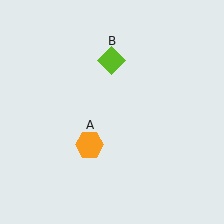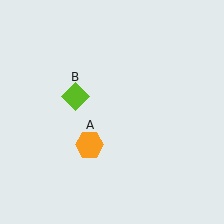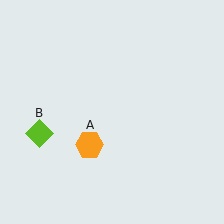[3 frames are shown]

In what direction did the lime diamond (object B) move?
The lime diamond (object B) moved down and to the left.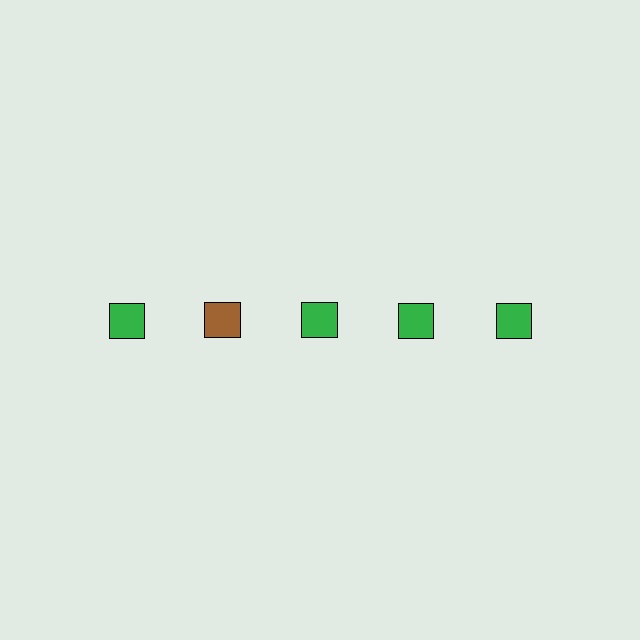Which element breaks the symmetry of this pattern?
The brown square in the top row, second from left column breaks the symmetry. All other shapes are green squares.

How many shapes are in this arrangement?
There are 5 shapes arranged in a grid pattern.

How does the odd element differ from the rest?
It has a different color: brown instead of green.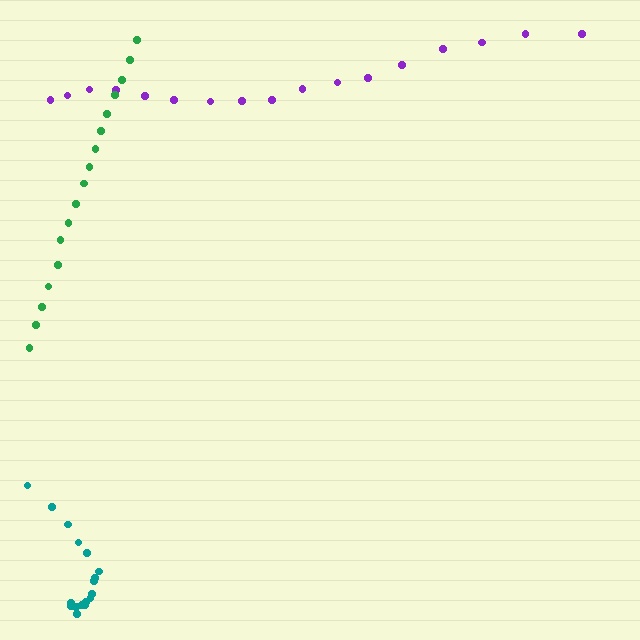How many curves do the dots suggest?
There are 3 distinct paths.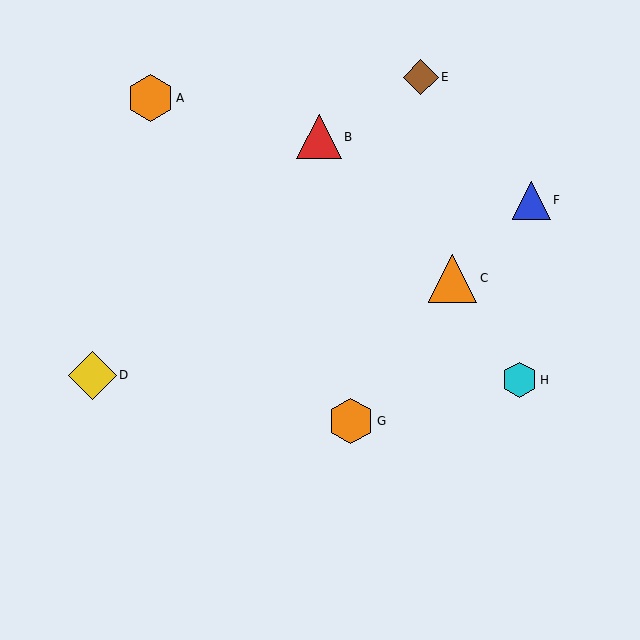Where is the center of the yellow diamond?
The center of the yellow diamond is at (93, 375).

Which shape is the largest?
The orange triangle (labeled C) is the largest.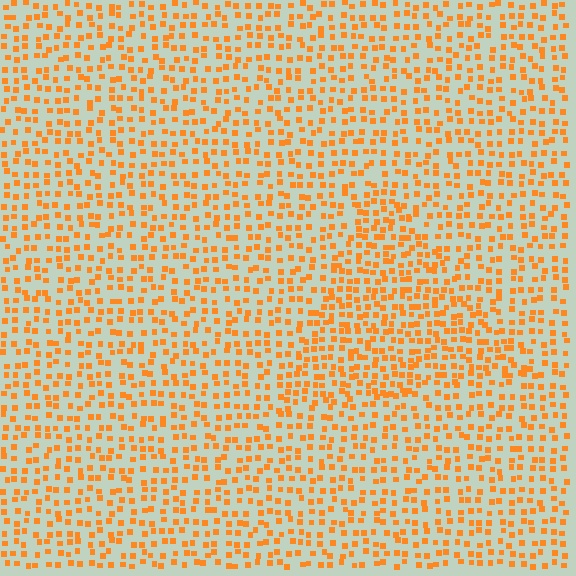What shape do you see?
I see a triangle.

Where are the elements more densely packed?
The elements are more densely packed inside the triangle boundary.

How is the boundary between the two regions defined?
The boundary is defined by a change in element density (approximately 1.5x ratio). All elements are the same color, size, and shape.